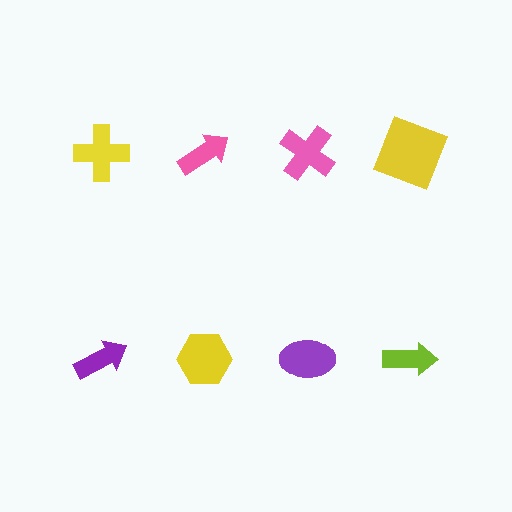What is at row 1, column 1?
A yellow cross.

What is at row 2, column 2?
A yellow hexagon.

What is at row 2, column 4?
A lime arrow.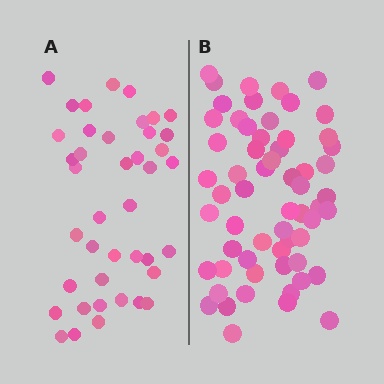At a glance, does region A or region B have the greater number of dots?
Region B (the right region) has more dots.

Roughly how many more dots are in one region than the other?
Region B has approximately 20 more dots than region A.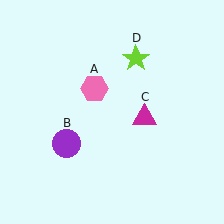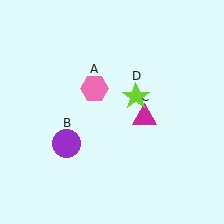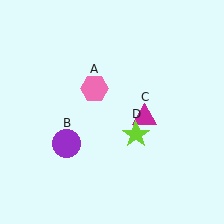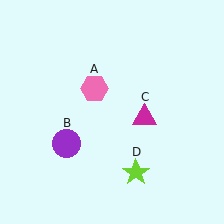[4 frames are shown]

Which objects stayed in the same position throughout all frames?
Pink hexagon (object A) and purple circle (object B) and magenta triangle (object C) remained stationary.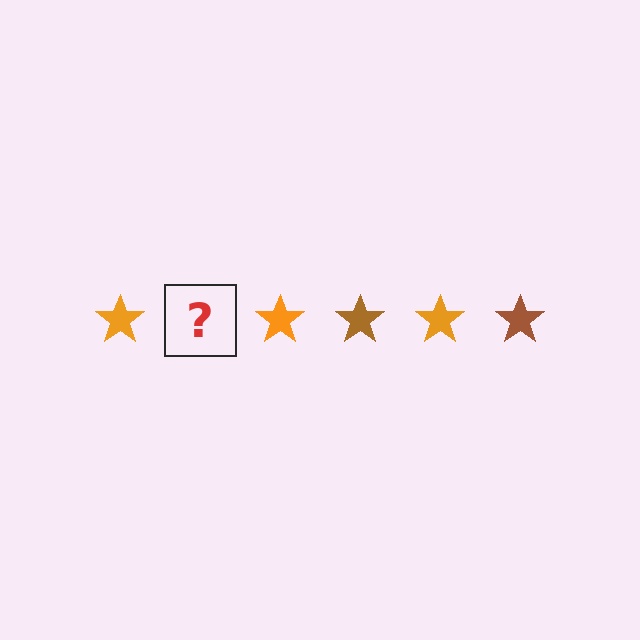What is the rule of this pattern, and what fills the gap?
The rule is that the pattern cycles through orange, brown stars. The gap should be filled with a brown star.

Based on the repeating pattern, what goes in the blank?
The blank should be a brown star.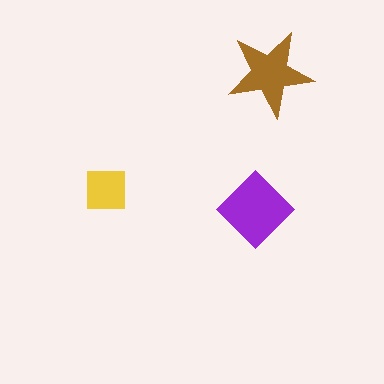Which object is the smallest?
The yellow square.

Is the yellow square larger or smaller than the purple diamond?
Smaller.